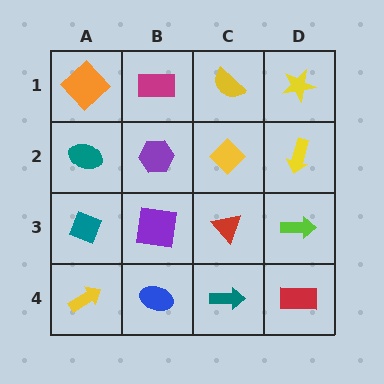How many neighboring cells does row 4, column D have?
2.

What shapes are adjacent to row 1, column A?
A teal ellipse (row 2, column A), a magenta rectangle (row 1, column B).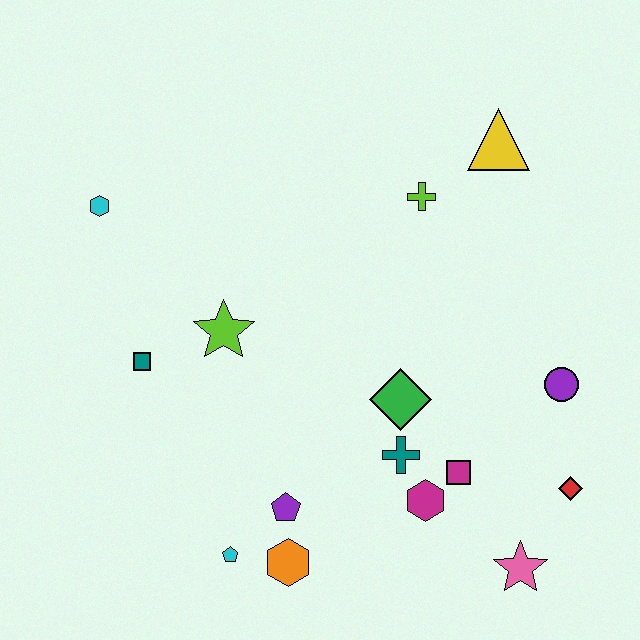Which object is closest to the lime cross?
The yellow triangle is closest to the lime cross.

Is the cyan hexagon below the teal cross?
No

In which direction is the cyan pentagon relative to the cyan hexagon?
The cyan pentagon is below the cyan hexagon.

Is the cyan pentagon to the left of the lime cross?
Yes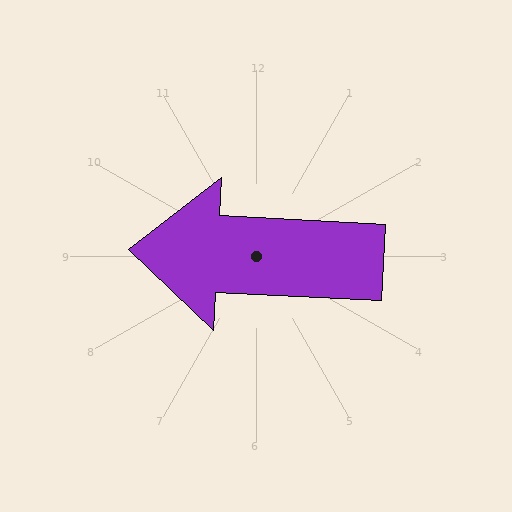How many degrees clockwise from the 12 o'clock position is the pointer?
Approximately 273 degrees.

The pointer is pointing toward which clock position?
Roughly 9 o'clock.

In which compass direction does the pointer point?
West.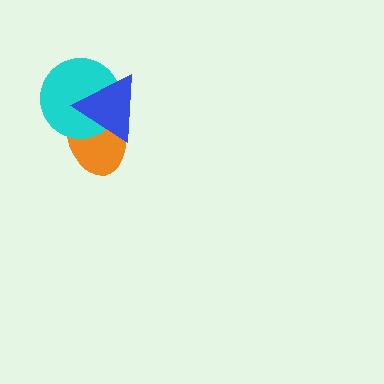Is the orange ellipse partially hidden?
Yes, it is partially covered by another shape.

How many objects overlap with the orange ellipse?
2 objects overlap with the orange ellipse.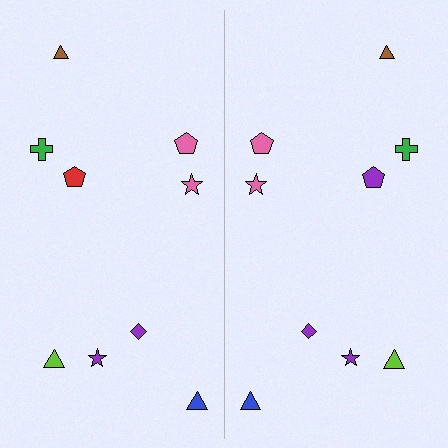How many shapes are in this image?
There are 18 shapes in this image.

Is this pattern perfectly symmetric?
No, the pattern is not perfectly symmetric. The purple pentagon on the right side breaks the symmetry — its mirror counterpart is red.